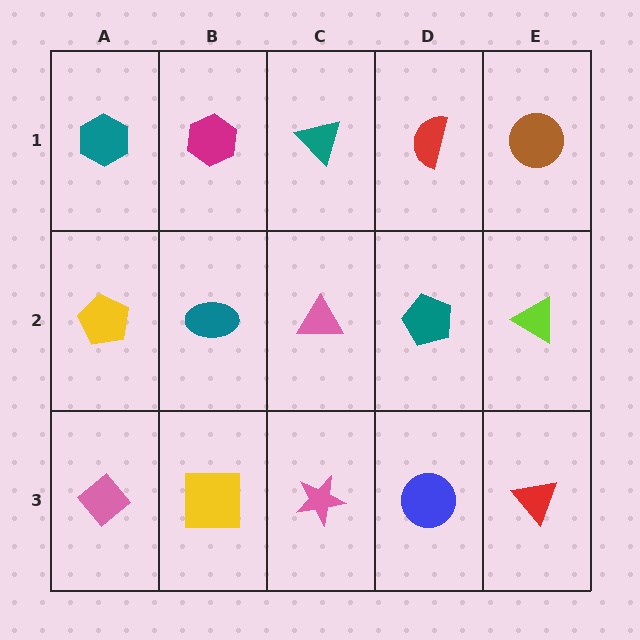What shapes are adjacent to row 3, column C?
A pink triangle (row 2, column C), a yellow square (row 3, column B), a blue circle (row 3, column D).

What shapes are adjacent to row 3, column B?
A teal ellipse (row 2, column B), a pink diamond (row 3, column A), a pink star (row 3, column C).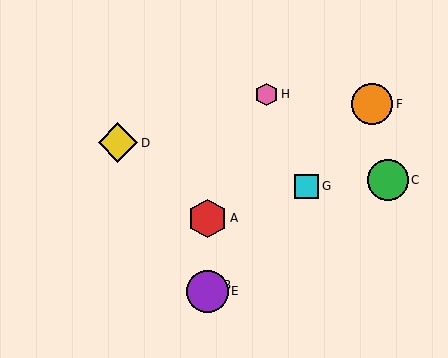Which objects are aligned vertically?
Objects A, B, E are aligned vertically.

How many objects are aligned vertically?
3 objects (A, B, E) are aligned vertically.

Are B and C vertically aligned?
No, B is at x≈208 and C is at x≈388.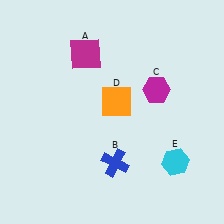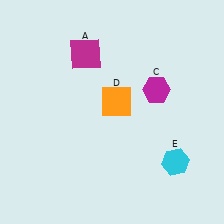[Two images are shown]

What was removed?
The blue cross (B) was removed in Image 2.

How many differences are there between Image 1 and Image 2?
There is 1 difference between the two images.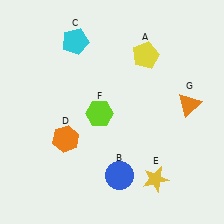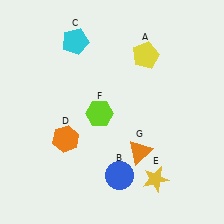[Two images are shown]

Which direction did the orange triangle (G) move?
The orange triangle (G) moved left.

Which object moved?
The orange triangle (G) moved left.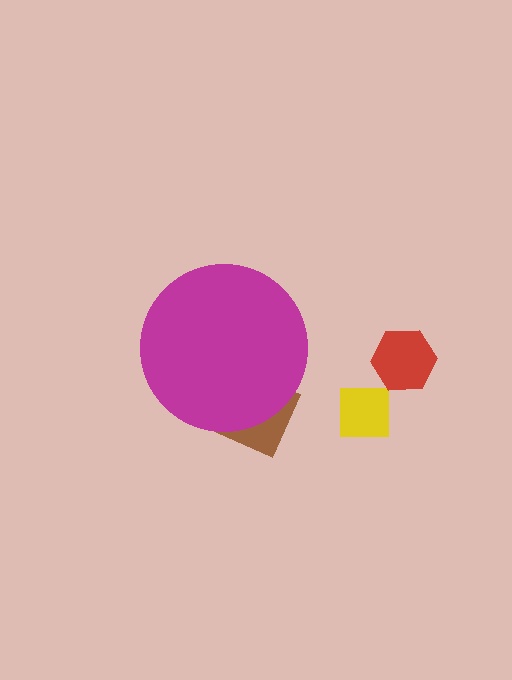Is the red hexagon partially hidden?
No, the red hexagon is fully visible.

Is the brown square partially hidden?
Yes, the brown square is partially hidden behind the magenta circle.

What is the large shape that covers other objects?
A magenta circle.